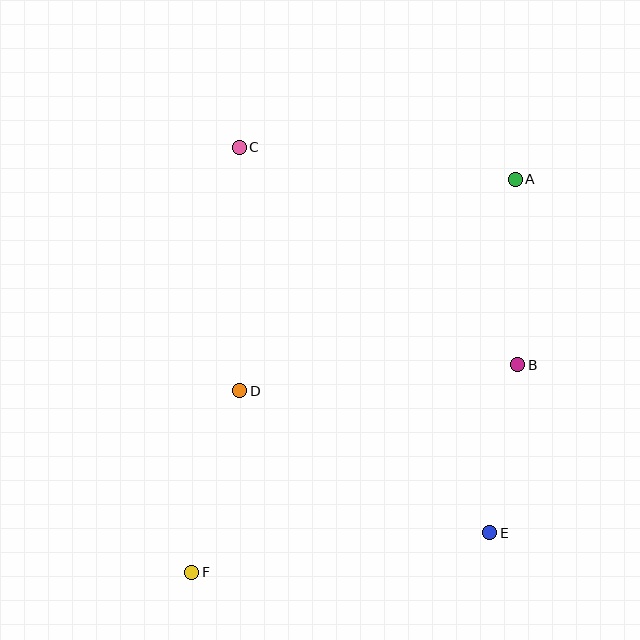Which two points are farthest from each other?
Points A and F are farthest from each other.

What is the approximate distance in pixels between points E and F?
The distance between E and F is approximately 301 pixels.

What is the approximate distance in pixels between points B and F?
The distance between B and F is approximately 386 pixels.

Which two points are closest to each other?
Points B and E are closest to each other.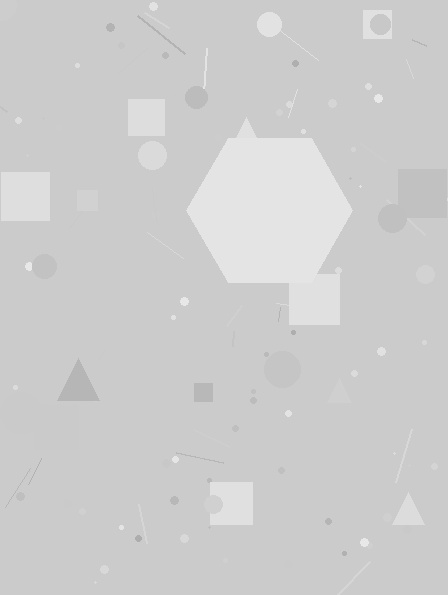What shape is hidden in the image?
A hexagon is hidden in the image.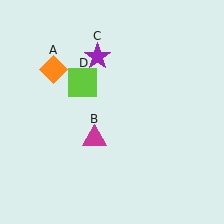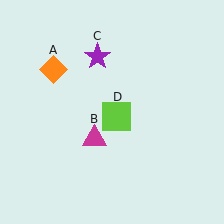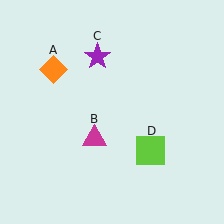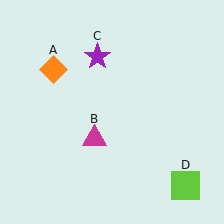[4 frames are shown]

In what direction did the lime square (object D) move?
The lime square (object D) moved down and to the right.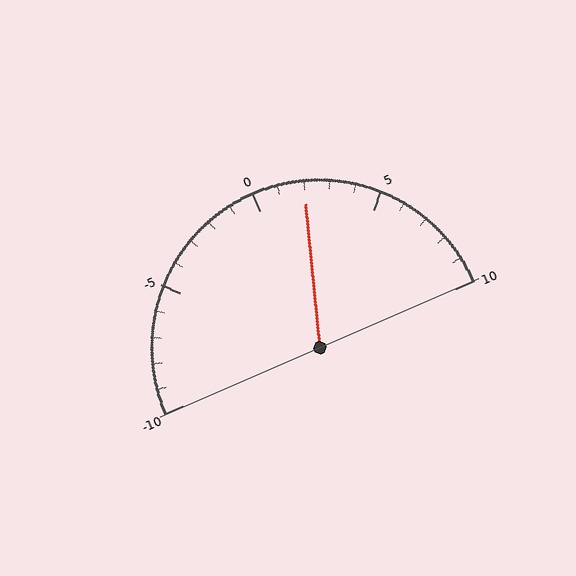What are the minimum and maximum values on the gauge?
The gauge ranges from -10 to 10.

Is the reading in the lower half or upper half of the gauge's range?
The reading is in the upper half of the range (-10 to 10).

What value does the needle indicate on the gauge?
The needle indicates approximately 2.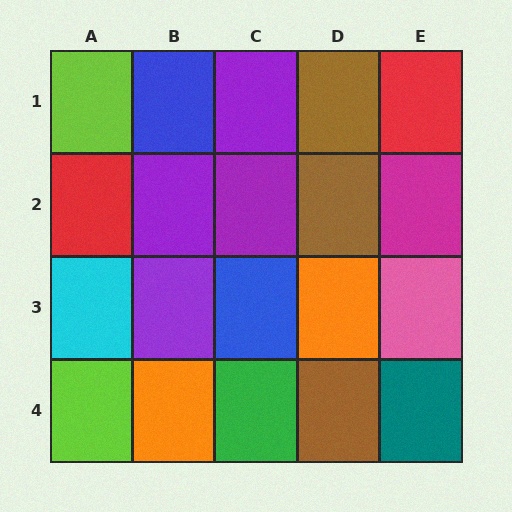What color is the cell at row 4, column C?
Green.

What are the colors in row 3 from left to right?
Cyan, purple, blue, orange, pink.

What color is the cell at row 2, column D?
Brown.